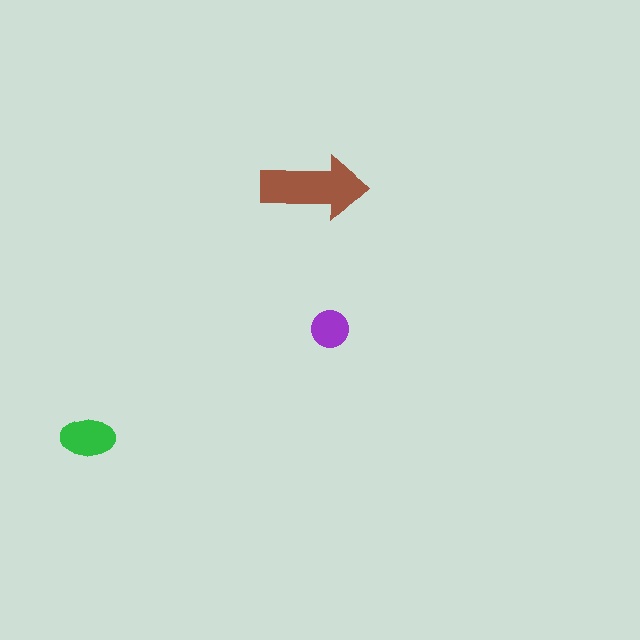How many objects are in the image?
There are 3 objects in the image.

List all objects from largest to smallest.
The brown arrow, the green ellipse, the purple circle.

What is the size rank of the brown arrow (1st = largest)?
1st.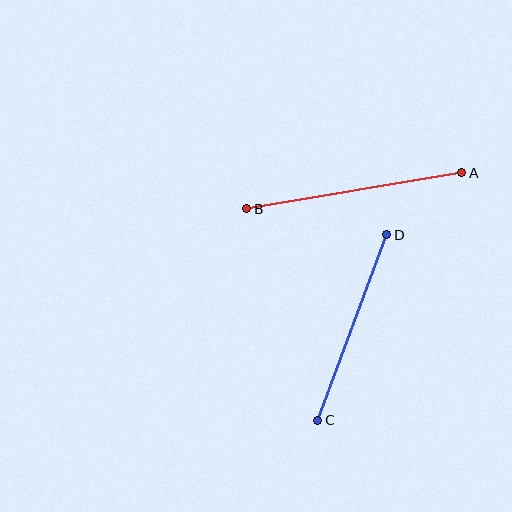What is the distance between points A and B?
The distance is approximately 218 pixels.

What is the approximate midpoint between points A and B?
The midpoint is at approximately (354, 191) pixels.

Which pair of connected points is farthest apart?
Points A and B are farthest apart.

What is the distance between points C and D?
The distance is approximately 198 pixels.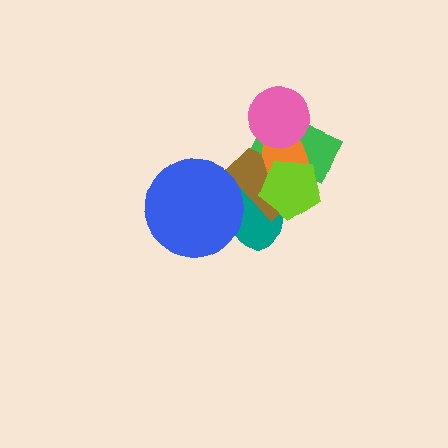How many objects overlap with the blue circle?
2 objects overlap with the blue circle.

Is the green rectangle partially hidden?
Yes, it is partially covered by another shape.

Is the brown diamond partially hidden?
Yes, it is partially covered by another shape.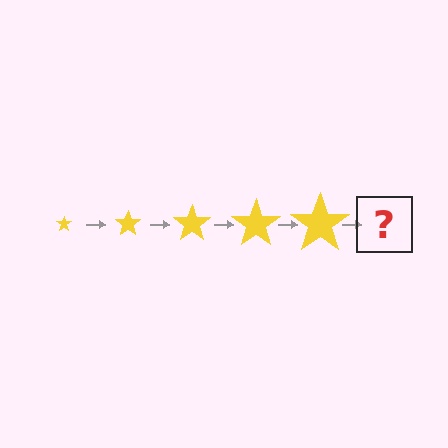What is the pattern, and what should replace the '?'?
The pattern is that the star gets progressively larger each step. The '?' should be a yellow star, larger than the previous one.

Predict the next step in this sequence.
The next step is a yellow star, larger than the previous one.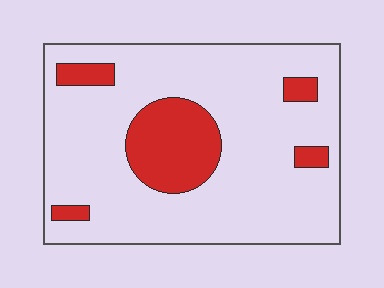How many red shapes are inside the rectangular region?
5.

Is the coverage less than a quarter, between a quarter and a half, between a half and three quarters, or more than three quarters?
Less than a quarter.